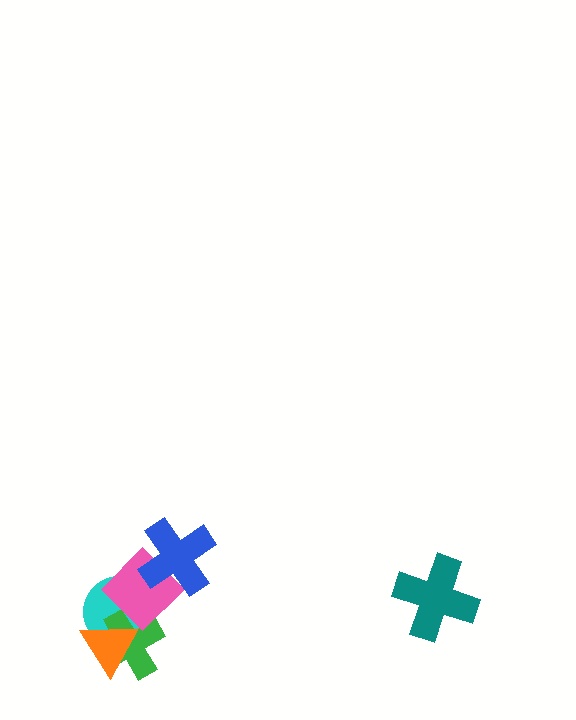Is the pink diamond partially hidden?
Yes, it is partially covered by another shape.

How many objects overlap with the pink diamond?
4 objects overlap with the pink diamond.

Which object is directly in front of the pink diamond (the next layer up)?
The orange triangle is directly in front of the pink diamond.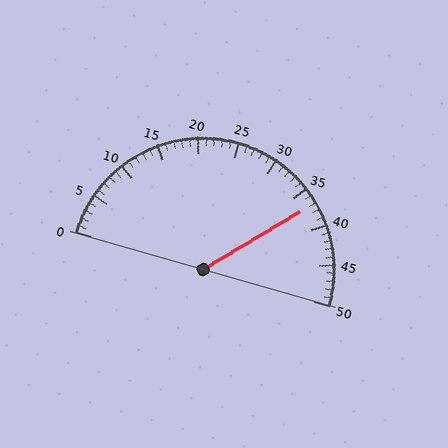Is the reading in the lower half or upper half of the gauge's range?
The reading is in the upper half of the range (0 to 50).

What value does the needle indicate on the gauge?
The needle indicates approximately 37.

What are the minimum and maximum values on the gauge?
The gauge ranges from 0 to 50.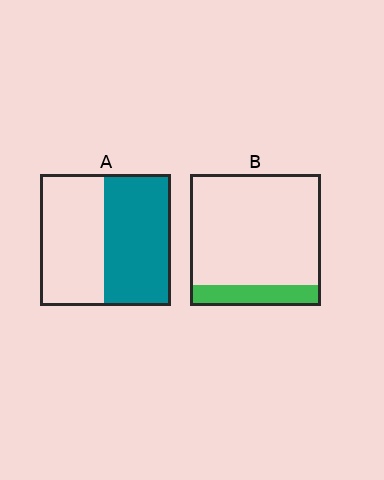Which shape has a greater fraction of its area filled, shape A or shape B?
Shape A.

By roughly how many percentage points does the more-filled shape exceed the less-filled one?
By roughly 35 percentage points (A over B).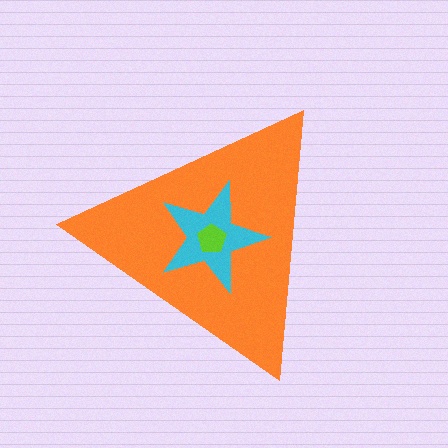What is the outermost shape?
The orange triangle.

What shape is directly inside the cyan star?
The lime pentagon.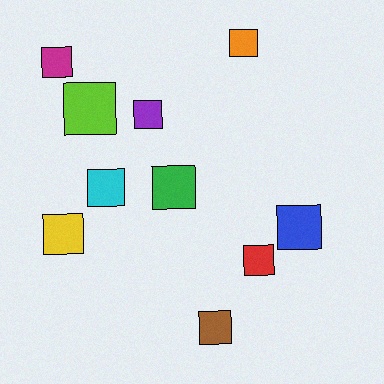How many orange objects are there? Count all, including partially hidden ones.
There is 1 orange object.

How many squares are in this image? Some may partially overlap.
There are 10 squares.